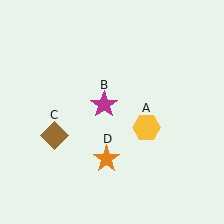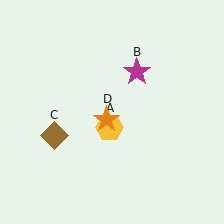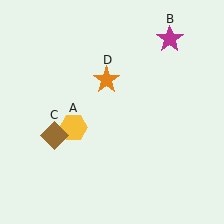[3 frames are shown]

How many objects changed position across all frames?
3 objects changed position: yellow hexagon (object A), magenta star (object B), orange star (object D).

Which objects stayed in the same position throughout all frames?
Brown diamond (object C) remained stationary.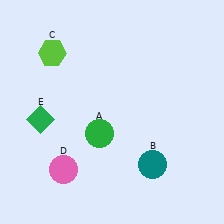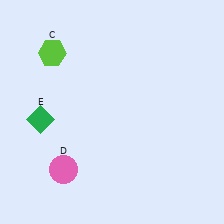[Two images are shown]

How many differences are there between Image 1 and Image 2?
There are 2 differences between the two images.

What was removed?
The teal circle (B), the green circle (A) were removed in Image 2.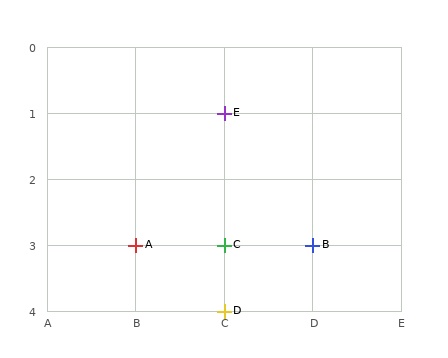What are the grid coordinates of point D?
Point D is at grid coordinates (C, 4).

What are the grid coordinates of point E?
Point E is at grid coordinates (C, 1).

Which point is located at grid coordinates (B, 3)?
Point A is at (B, 3).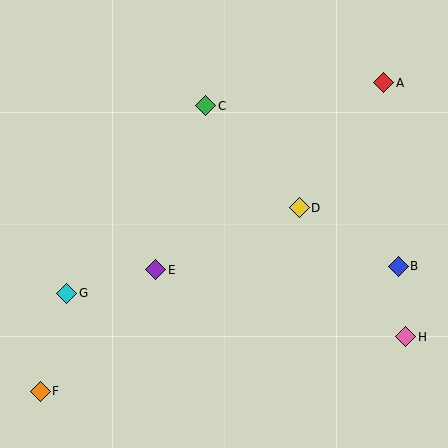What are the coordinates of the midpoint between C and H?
The midpoint between C and H is at (306, 221).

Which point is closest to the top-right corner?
Point A is closest to the top-right corner.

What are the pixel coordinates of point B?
Point B is at (398, 266).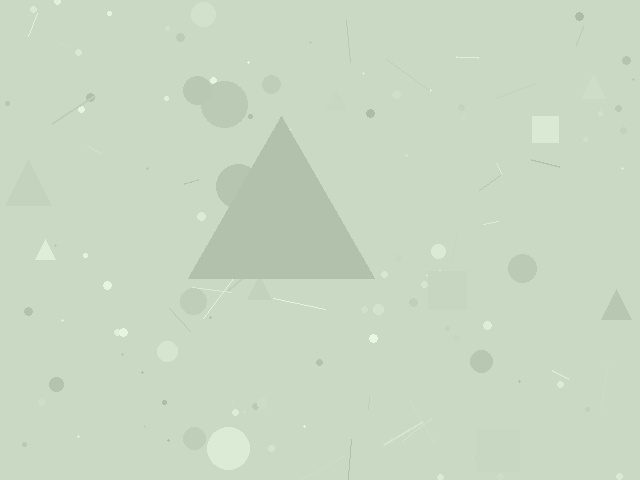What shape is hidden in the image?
A triangle is hidden in the image.